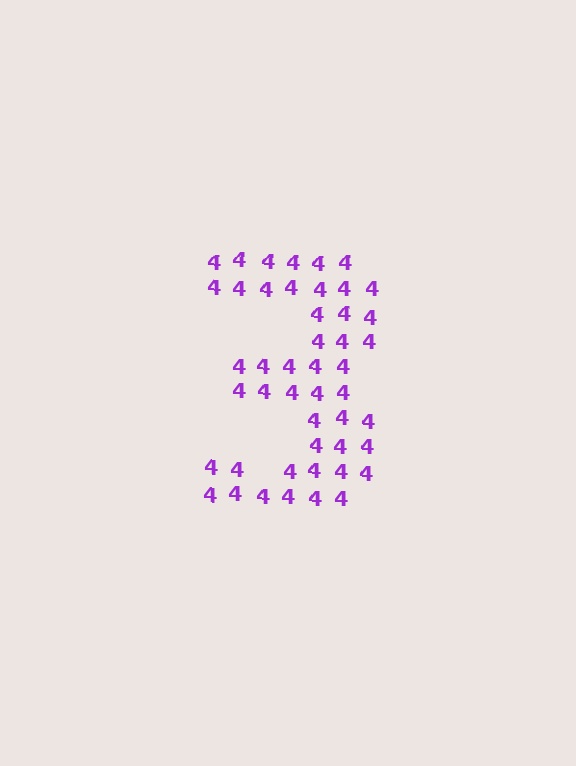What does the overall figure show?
The overall figure shows the digit 3.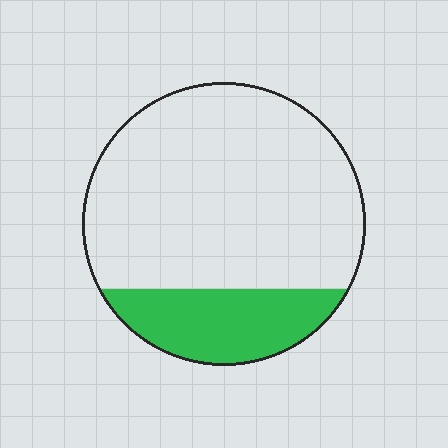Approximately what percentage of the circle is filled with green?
Approximately 20%.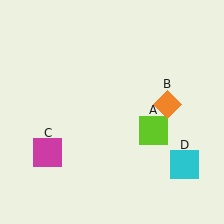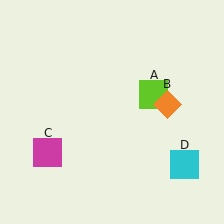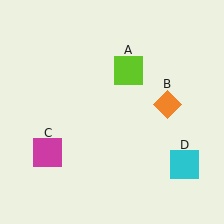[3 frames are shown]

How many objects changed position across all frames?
1 object changed position: lime square (object A).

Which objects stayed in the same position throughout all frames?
Orange diamond (object B) and magenta square (object C) and cyan square (object D) remained stationary.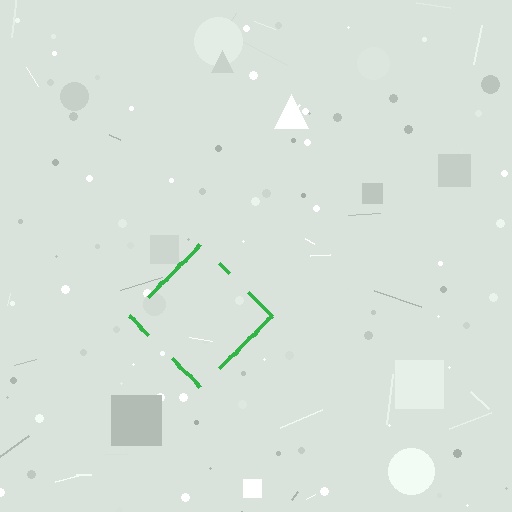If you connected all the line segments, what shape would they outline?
They would outline a diamond.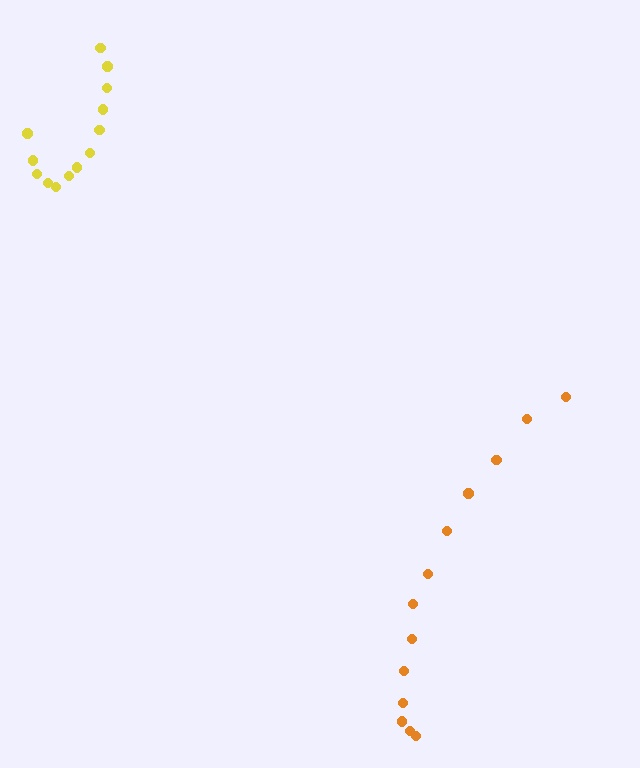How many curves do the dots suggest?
There are 2 distinct paths.